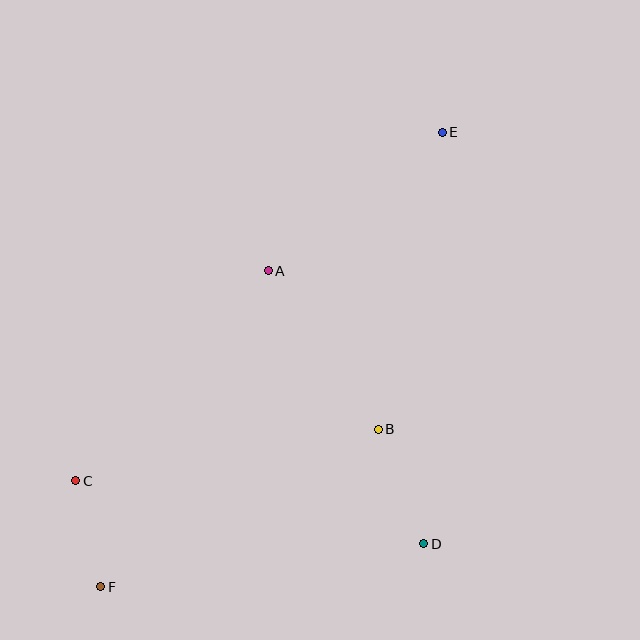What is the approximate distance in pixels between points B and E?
The distance between B and E is approximately 304 pixels.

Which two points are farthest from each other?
Points E and F are farthest from each other.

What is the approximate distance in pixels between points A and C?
The distance between A and C is approximately 285 pixels.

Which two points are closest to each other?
Points C and F are closest to each other.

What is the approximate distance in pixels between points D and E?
The distance between D and E is approximately 412 pixels.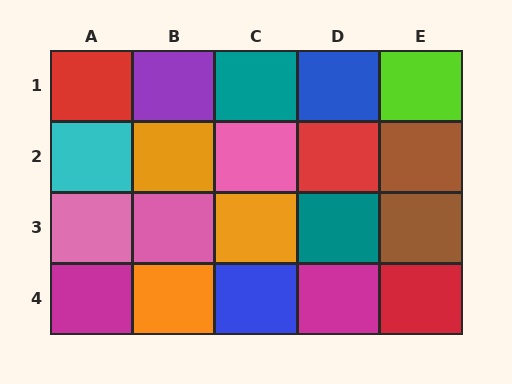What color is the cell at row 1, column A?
Red.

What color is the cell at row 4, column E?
Red.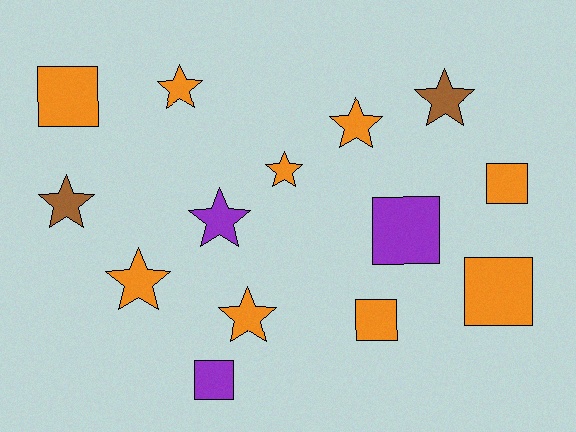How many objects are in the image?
There are 14 objects.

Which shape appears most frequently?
Star, with 8 objects.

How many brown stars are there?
There are 2 brown stars.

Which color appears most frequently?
Orange, with 9 objects.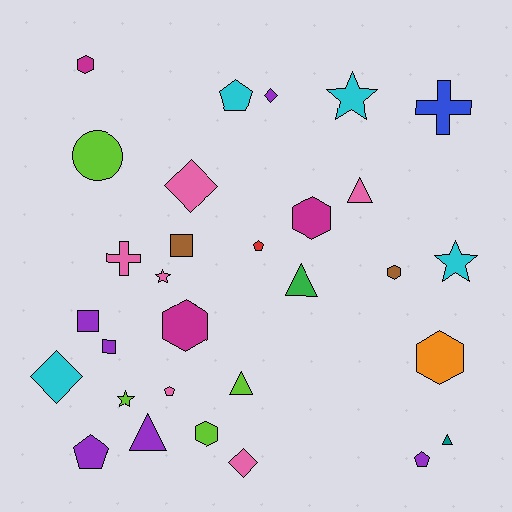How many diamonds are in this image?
There are 4 diamonds.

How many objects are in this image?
There are 30 objects.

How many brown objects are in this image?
There are 2 brown objects.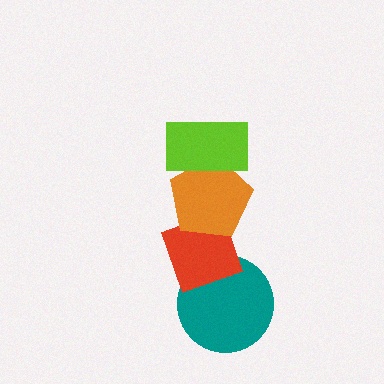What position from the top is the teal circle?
The teal circle is 4th from the top.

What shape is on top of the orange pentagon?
The lime rectangle is on top of the orange pentagon.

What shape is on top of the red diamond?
The orange pentagon is on top of the red diamond.